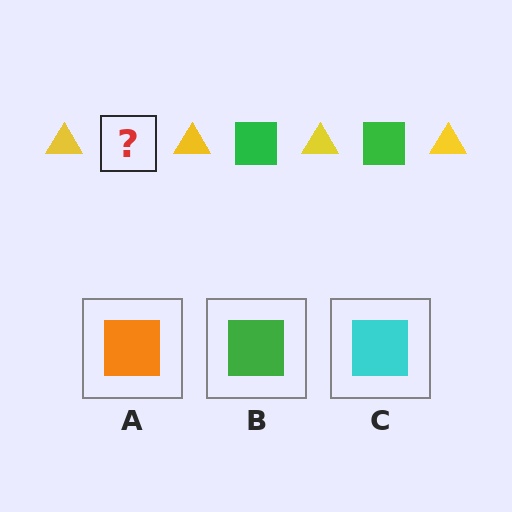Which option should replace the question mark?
Option B.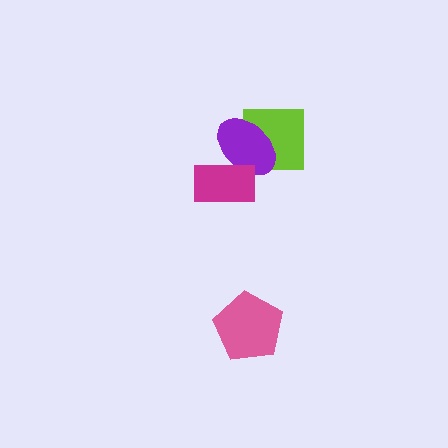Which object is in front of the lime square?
The purple ellipse is in front of the lime square.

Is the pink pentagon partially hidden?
No, no other shape covers it.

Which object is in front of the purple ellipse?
The magenta rectangle is in front of the purple ellipse.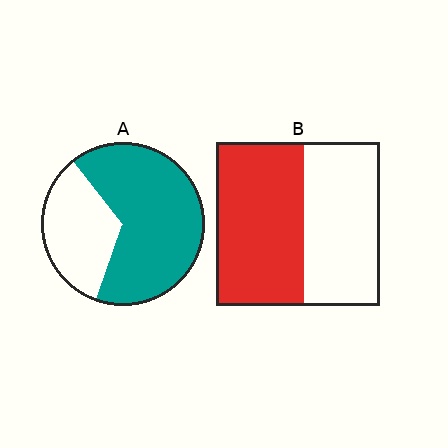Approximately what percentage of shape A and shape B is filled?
A is approximately 65% and B is approximately 55%.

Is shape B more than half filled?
Roughly half.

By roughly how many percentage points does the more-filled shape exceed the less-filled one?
By roughly 15 percentage points (A over B).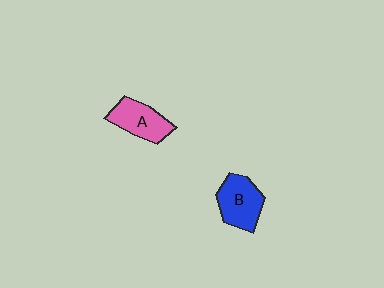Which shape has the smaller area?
Shape A (pink).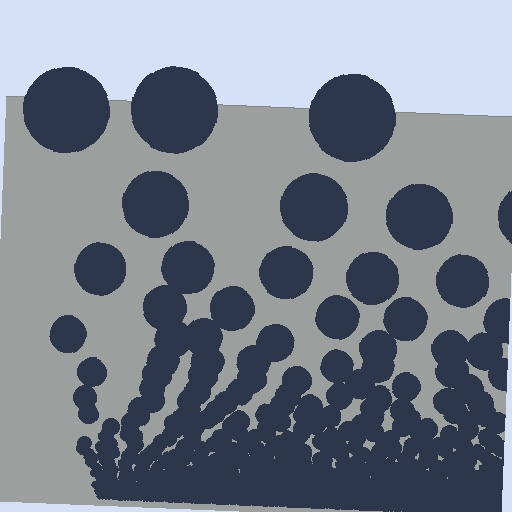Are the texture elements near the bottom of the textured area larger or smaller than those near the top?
Smaller. The gradient is inverted — elements near the bottom are smaller and denser.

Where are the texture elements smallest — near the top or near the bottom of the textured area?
Near the bottom.